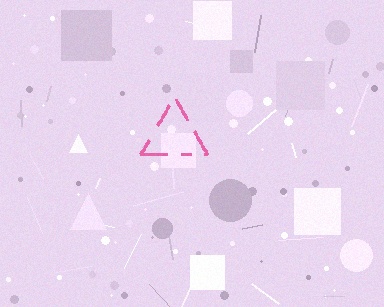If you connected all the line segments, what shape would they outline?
They would outline a triangle.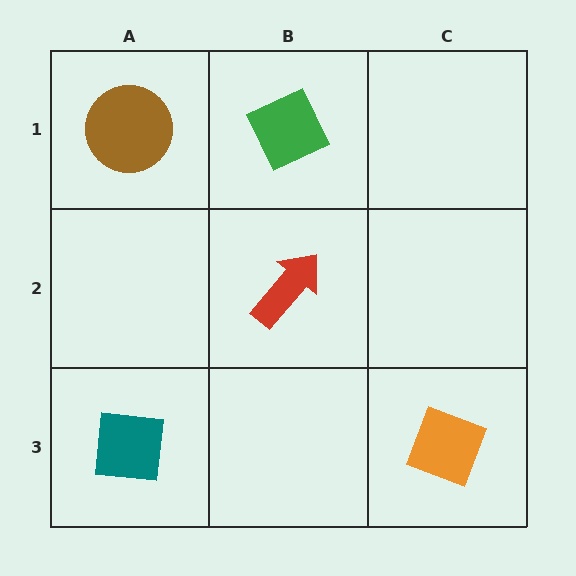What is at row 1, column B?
A green diamond.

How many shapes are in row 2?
1 shape.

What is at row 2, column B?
A red arrow.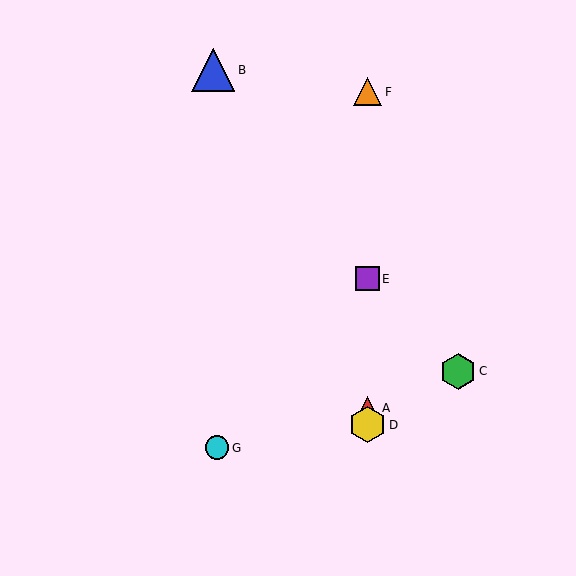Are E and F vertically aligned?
Yes, both are at x≈367.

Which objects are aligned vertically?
Objects A, D, E, F are aligned vertically.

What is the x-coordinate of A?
Object A is at x≈367.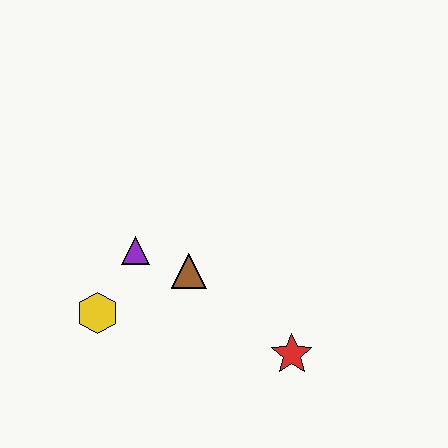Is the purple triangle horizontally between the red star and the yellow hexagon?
Yes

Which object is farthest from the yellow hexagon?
The red star is farthest from the yellow hexagon.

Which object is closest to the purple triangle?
The brown triangle is closest to the purple triangle.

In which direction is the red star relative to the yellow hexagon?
The red star is to the right of the yellow hexagon.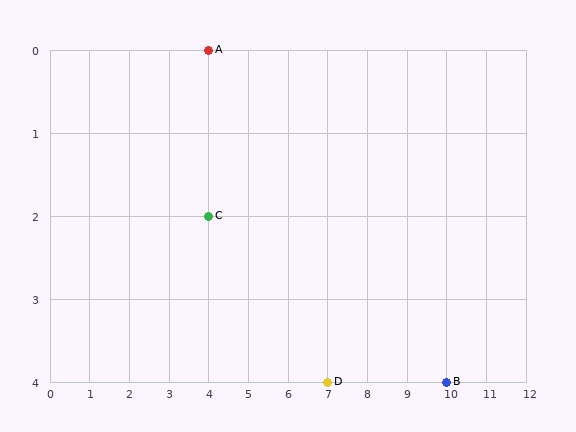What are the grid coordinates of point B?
Point B is at grid coordinates (10, 4).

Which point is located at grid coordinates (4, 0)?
Point A is at (4, 0).